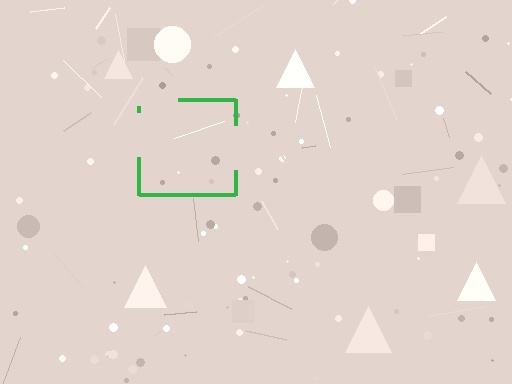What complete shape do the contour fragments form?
The contour fragments form a square.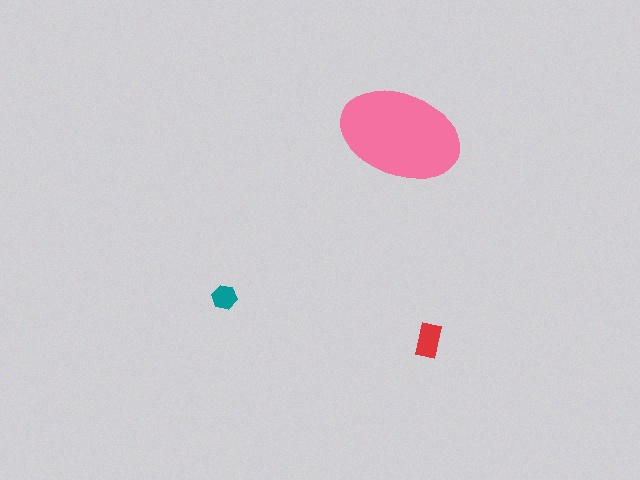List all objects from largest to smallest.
The pink ellipse, the red rectangle, the teal hexagon.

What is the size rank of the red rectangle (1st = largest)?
2nd.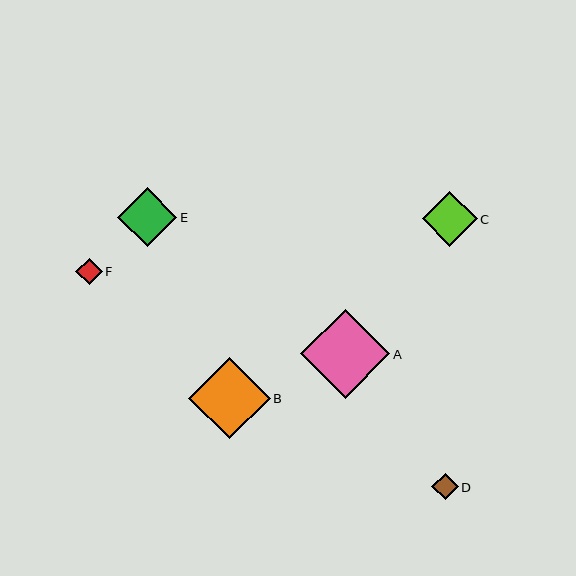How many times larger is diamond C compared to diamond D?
Diamond C is approximately 2.1 times the size of diamond D.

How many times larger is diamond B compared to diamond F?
Diamond B is approximately 3.1 times the size of diamond F.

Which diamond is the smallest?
Diamond F is the smallest with a size of approximately 26 pixels.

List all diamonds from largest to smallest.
From largest to smallest: A, B, E, C, D, F.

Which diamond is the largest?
Diamond A is the largest with a size of approximately 89 pixels.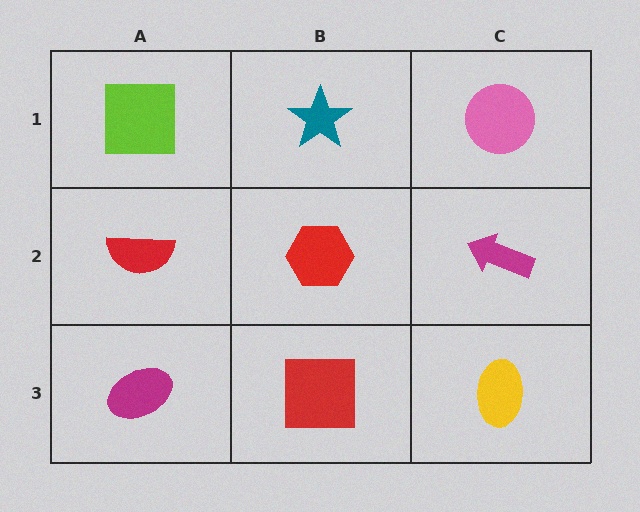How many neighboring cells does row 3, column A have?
2.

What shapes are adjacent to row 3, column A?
A red semicircle (row 2, column A), a red square (row 3, column B).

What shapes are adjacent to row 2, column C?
A pink circle (row 1, column C), a yellow ellipse (row 3, column C), a red hexagon (row 2, column B).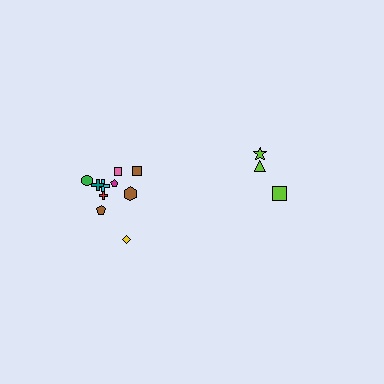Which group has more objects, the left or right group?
The left group.